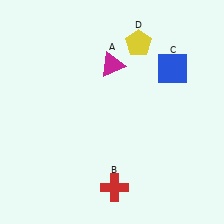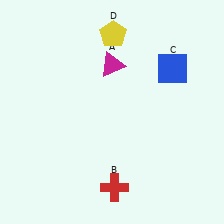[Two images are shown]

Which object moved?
The yellow pentagon (D) moved left.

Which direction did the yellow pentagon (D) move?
The yellow pentagon (D) moved left.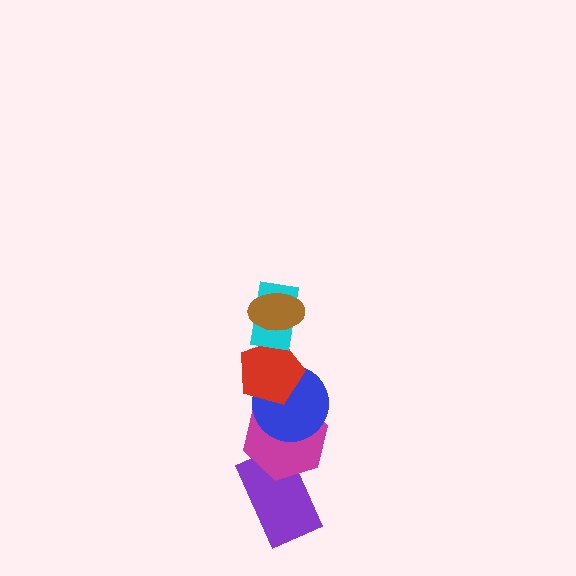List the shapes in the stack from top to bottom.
From top to bottom: the brown ellipse, the cyan rectangle, the red pentagon, the blue circle, the magenta hexagon, the purple rectangle.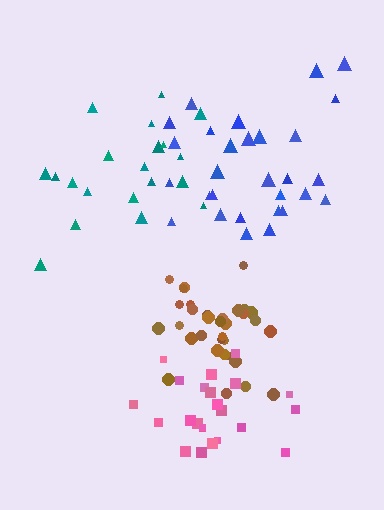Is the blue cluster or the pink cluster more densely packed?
Pink.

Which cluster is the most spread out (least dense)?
Teal.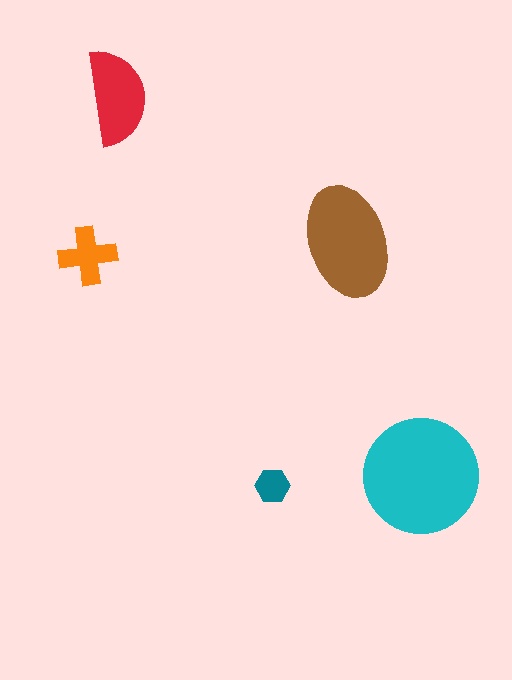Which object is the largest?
The cyan circle.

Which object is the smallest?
The teal hexagon.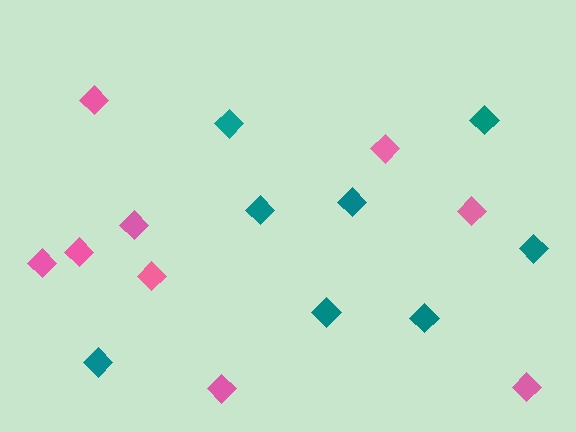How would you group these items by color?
There are 2 groups: one group of teal diamonds (8) and one group of pink diamonds (9).